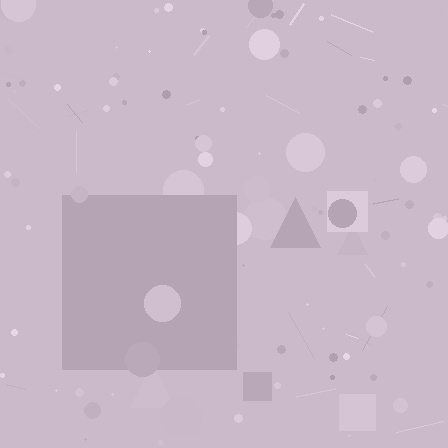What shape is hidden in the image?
A square is hidden in the image.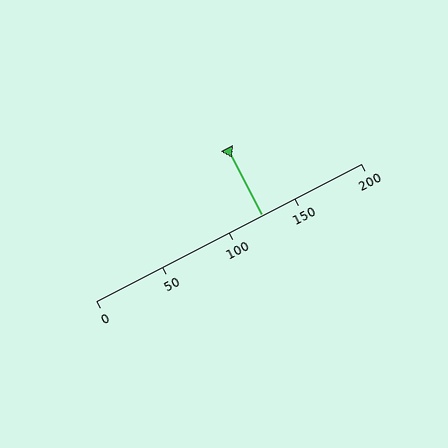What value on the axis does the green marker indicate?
The marker indicates approximately 125.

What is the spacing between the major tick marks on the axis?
The major ticks are spaced 50 apart.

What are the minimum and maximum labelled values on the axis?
The axis runs from 0 to 200.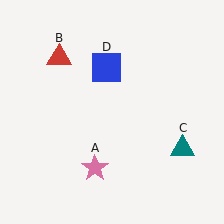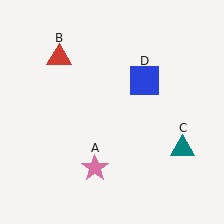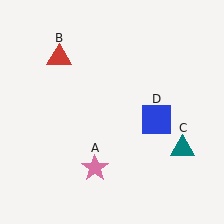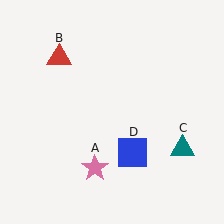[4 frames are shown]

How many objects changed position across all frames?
1 object changed position: blue square (object D).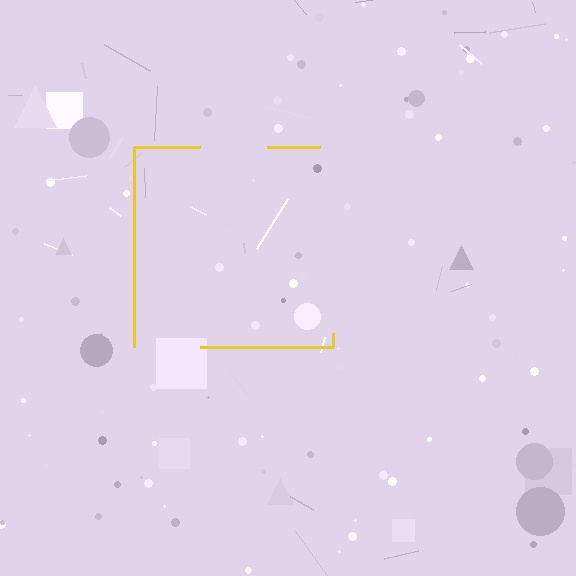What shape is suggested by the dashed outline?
The dashed outline suggests a square.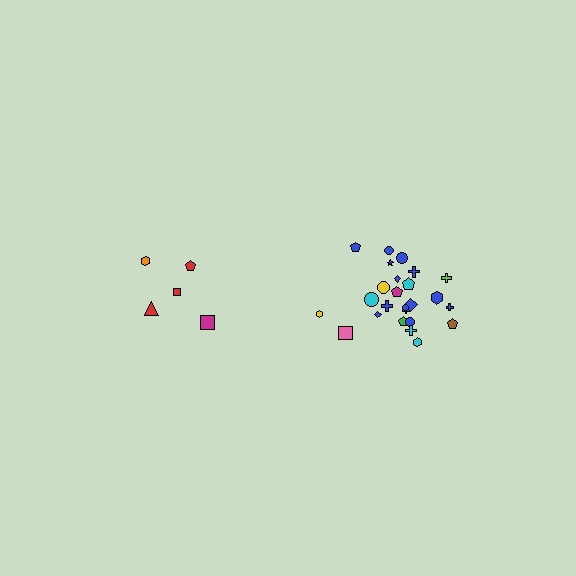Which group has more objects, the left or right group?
The right group.